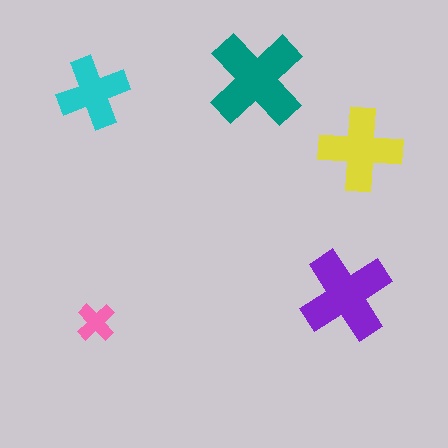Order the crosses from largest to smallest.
the teal one, the purple one, the yellow one, the cyan one, the pink one.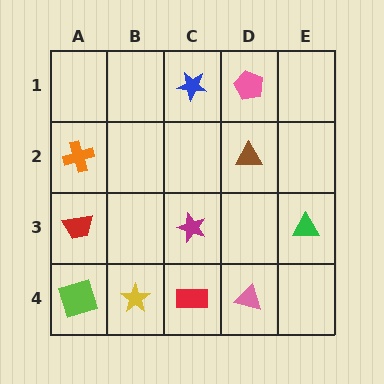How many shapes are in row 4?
4 shapes.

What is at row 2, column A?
An orange cross.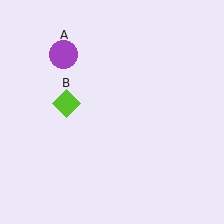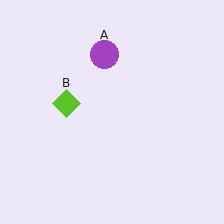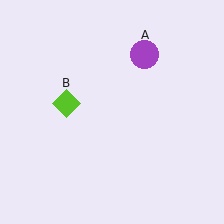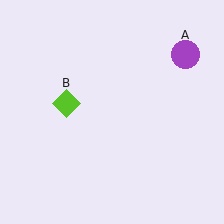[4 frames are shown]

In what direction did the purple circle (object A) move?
The purple circle (object A) moved right.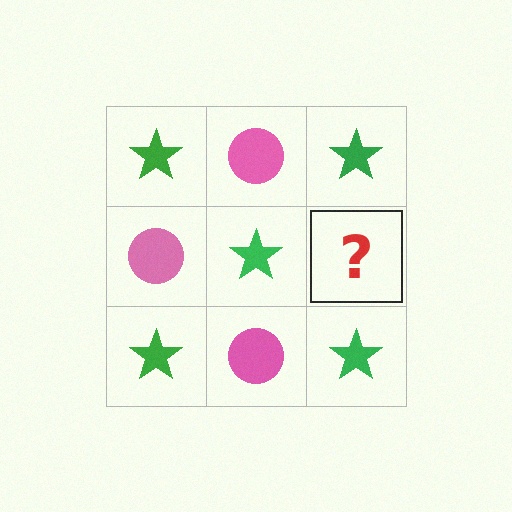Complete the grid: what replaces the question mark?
The question mark should be replaced with a pink circle.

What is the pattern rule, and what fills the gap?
The rule is that it alternates green star and pink circle in a checkerboard pattern. The gap should be filled with a pink circle.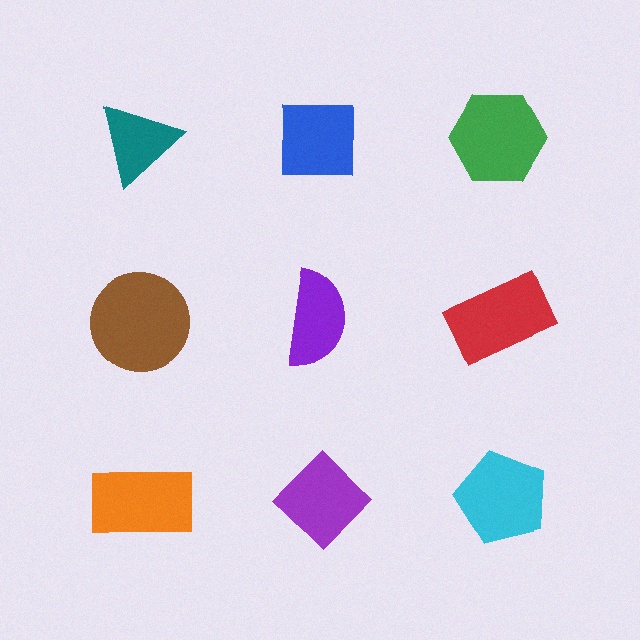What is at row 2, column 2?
A purple semicircle.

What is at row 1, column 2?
A blue square.